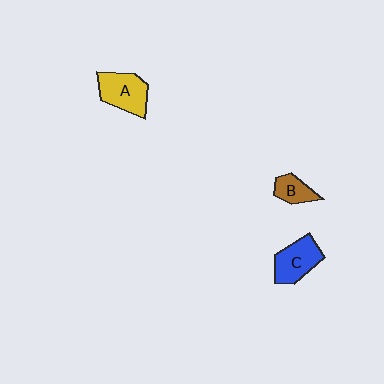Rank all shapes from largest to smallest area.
From largest to smallest: A (yellow), C (blue), B (brown).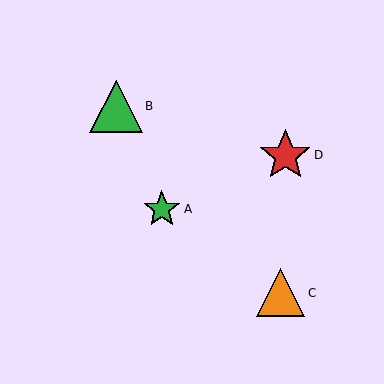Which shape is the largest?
The green triangle (labeled B) is the largest.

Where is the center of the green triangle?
The center of the green triangle is at (116, 106).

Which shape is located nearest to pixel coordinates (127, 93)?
The green triangle (labeled B) at (116, 106) is nearest to that location.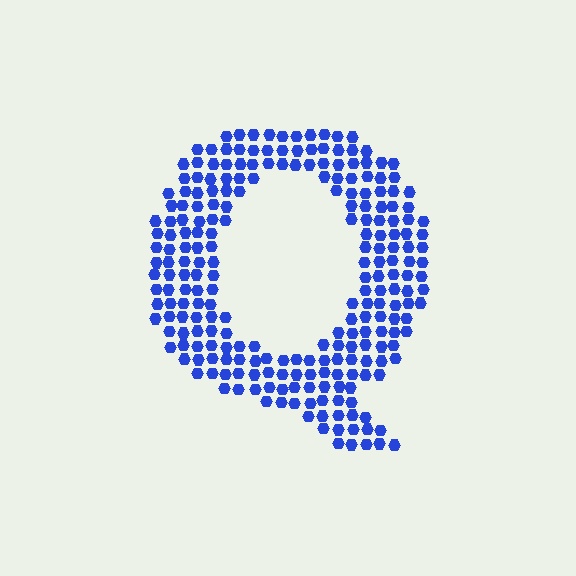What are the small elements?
The small elements are hexagons.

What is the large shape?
The large shape is the letter Q.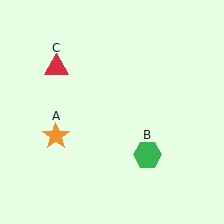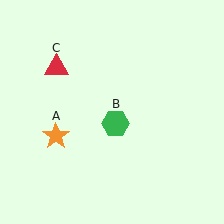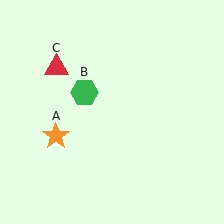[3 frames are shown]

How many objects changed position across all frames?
1 object changed position: green hexagon (object B).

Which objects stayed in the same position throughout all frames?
Orange star (object A) and red triangle (object C) remained stationary.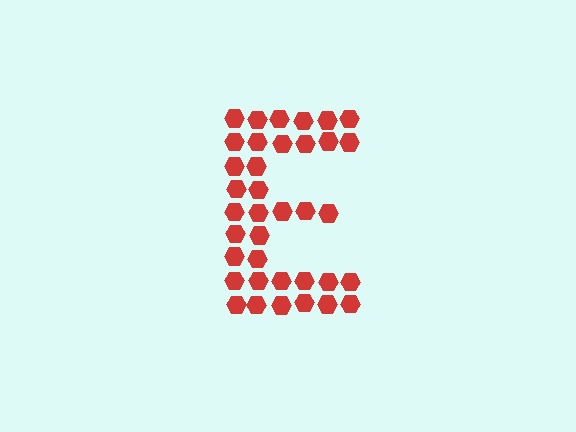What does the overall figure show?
The overall figure shows the letter E.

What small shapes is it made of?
It is made of small hexagons.